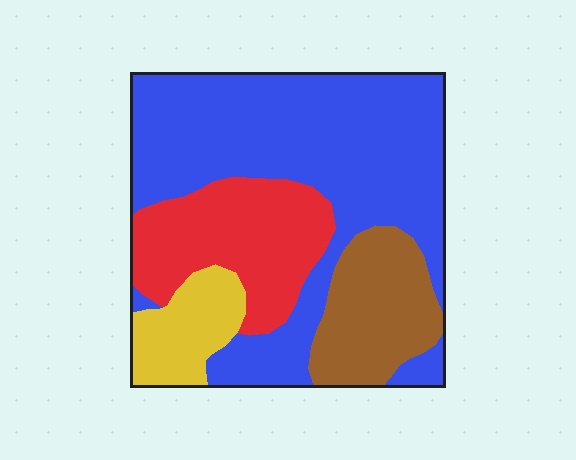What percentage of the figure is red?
Red takes up less than a quarter of the figure.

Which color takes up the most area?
Blue, at roughly 55%.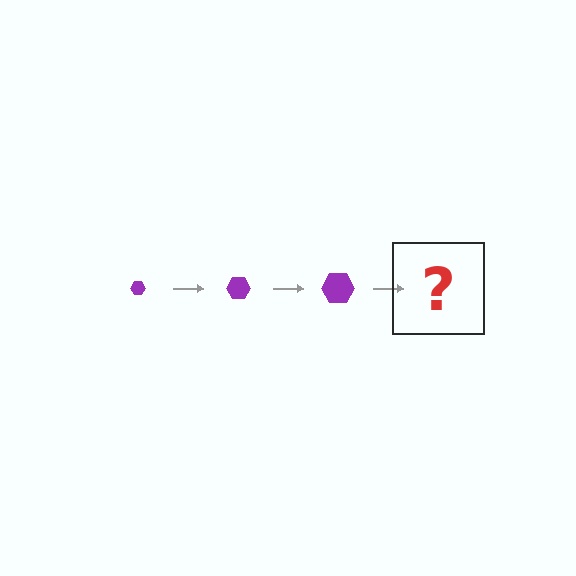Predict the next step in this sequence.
The next step is a purple hexagon, larger than the previous one.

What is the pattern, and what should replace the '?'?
The pattern is that the hexagon gets progressively larger each step. The '?' should be a purple hexagon, larger than the previous one.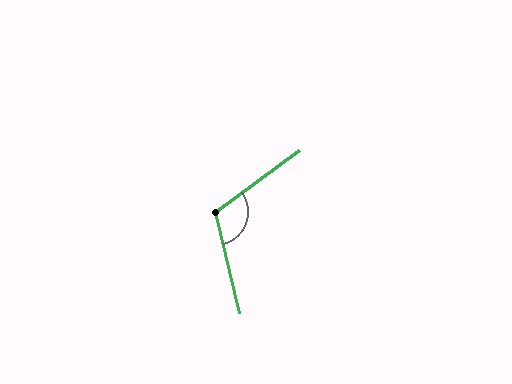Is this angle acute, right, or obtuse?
It is obtuse.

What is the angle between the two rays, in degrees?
Approximately 113 degrees.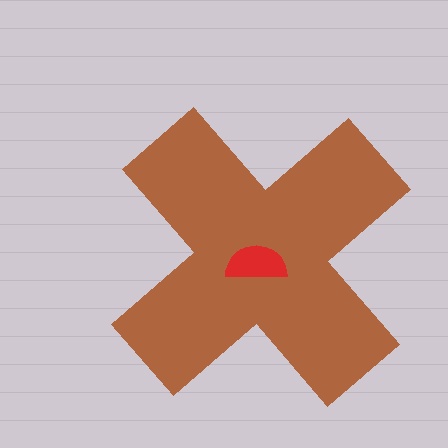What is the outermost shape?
The brown cross.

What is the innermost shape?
The red semicircle.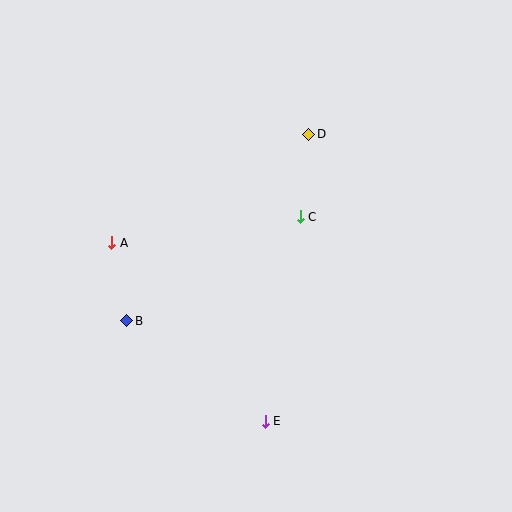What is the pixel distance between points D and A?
The distance between D and A is 225 pixels.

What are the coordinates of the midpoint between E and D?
The midpoint between E and D is at (287, 278).